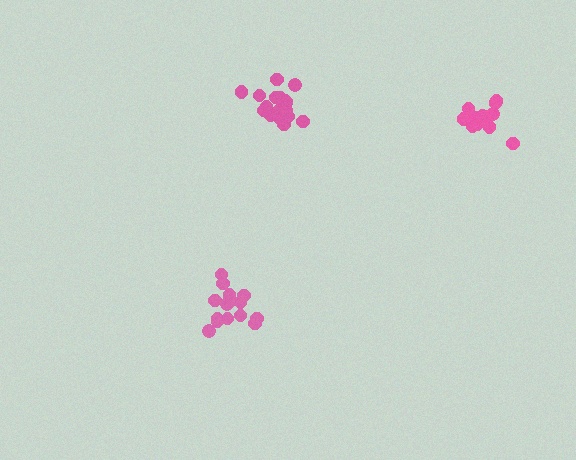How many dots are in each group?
Group 1: 20 dots, Group 2: 16 dots, Group 3: 16 dots (52 total).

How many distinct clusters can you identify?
There are 3 distinct clusters.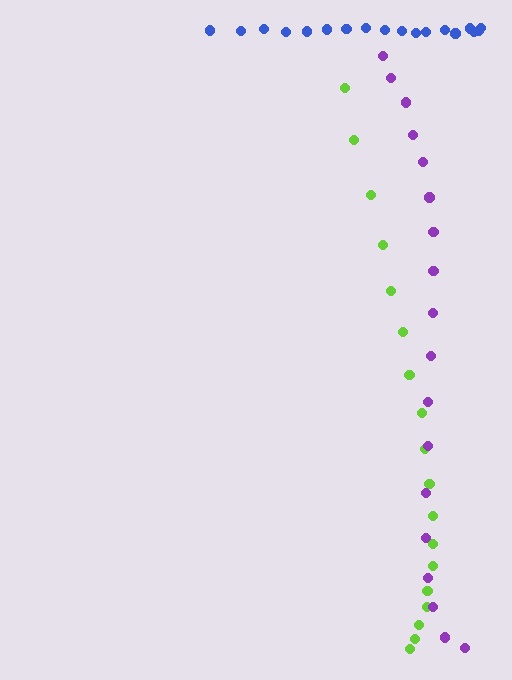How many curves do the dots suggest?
There are 3 distinct paths.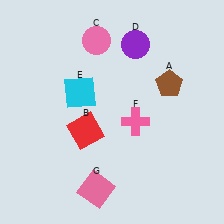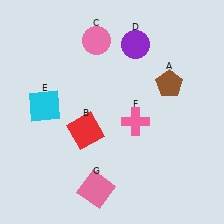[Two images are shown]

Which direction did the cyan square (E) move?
The cyan square (E) moved left.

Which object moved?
The cyan square (E) moved left.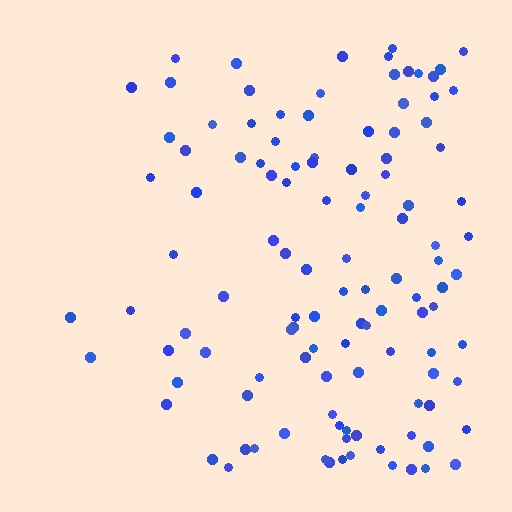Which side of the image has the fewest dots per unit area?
The left.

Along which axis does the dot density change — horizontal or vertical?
Horizontal.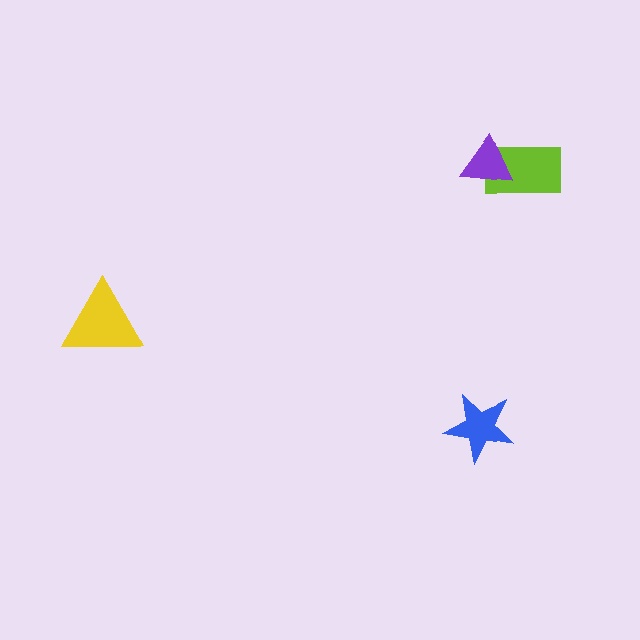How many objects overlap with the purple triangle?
1 object overlaps with the purple triangle.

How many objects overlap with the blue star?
0 objects overlap with the blue star.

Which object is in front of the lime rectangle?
The purple triangle is in front of the lime rectangle.